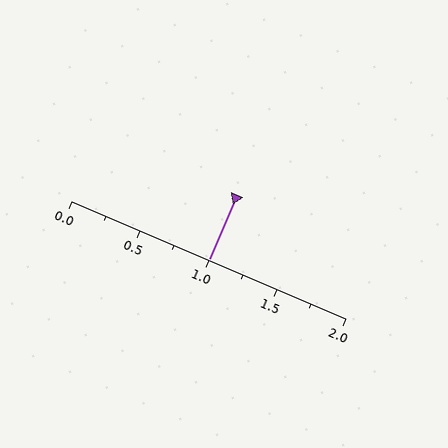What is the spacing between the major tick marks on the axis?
The major ticks are spaced 0.5 apart.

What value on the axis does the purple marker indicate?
The marker indicates approximately 1.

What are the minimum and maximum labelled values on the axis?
The axis runs from 0.0 to 2.0.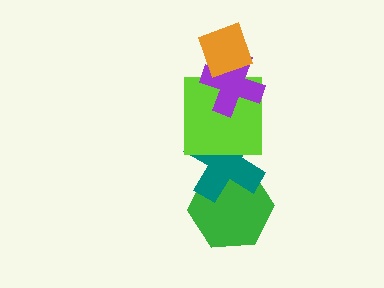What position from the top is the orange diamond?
The orange diamond is 1st from the top.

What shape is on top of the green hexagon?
The teal cross is on top of the green hexagon.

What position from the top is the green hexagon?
The green hexagon is 5th from the top.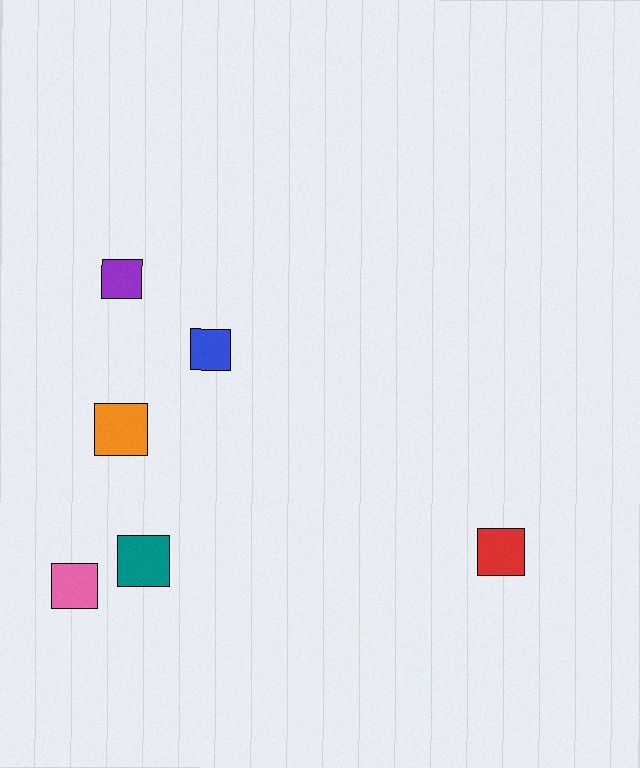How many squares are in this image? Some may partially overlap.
There are 6 squares.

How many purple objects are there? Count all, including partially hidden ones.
There is 1 purple object.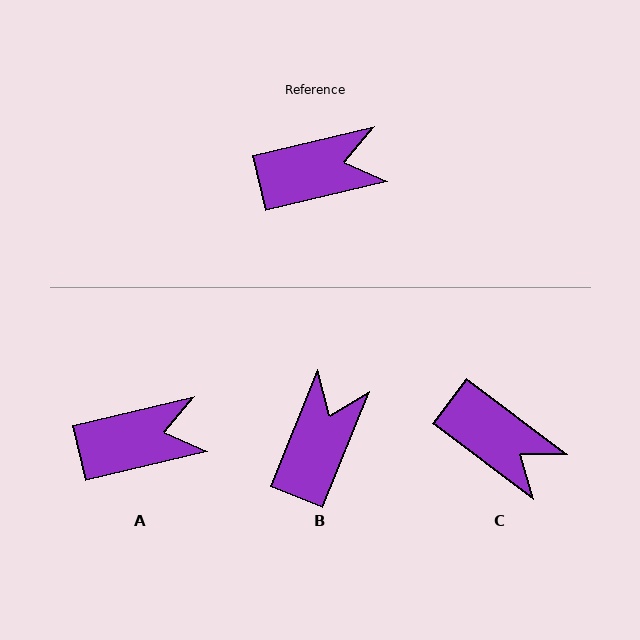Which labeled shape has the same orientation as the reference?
A.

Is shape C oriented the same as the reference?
No, it is off by about 51 degrees.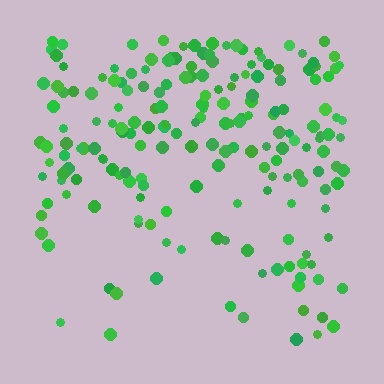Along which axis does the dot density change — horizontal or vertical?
Vertical.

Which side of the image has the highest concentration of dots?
The top.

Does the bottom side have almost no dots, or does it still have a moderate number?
Still a moderate number, just noticeably fewer than the top.